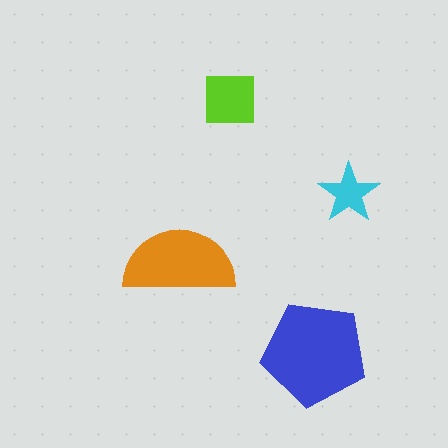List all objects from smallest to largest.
The cyan star, the lime square, the orange semicircle, the blue pentagon.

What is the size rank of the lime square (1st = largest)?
3rd.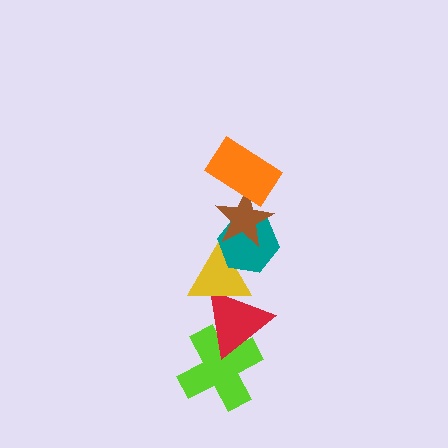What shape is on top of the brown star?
The orange rectangle is on top of the brown star.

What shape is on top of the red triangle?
The yellow triangle is on top of the red triangle.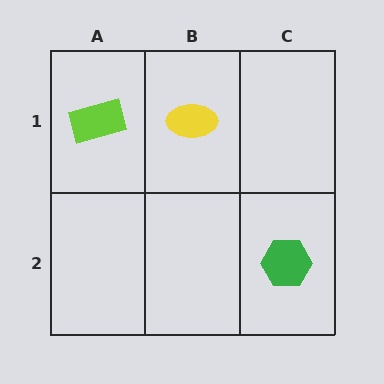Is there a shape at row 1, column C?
No, that cell is empty.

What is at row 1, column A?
A lime rectangle.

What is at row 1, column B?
A yellow ellipse.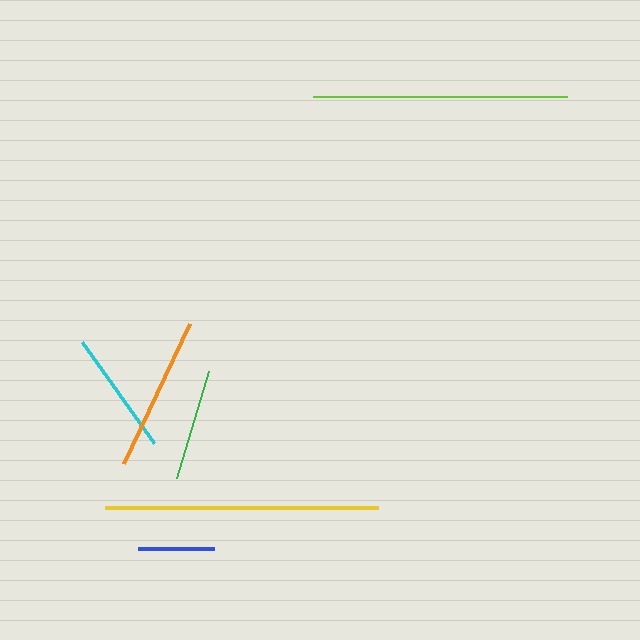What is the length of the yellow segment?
The yellow segment is approximately 273 pixels long.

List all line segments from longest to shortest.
From longest to shortest: yellow, lime, orange, cyan, green, blue.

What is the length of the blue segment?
The blue segment is approximately 76 pixels long.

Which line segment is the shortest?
The blue line is the shortest at approximately 76 pixels.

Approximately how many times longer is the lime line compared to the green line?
The lime line is approximately 2.3 times the length of the green line.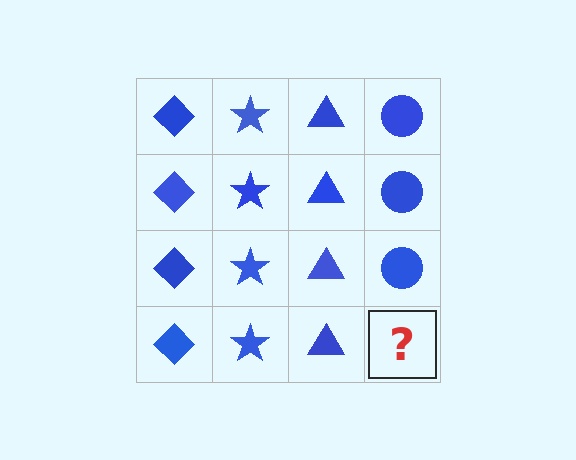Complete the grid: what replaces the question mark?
The question mark should be replaced with a blue circle.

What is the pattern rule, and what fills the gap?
The rule is that each column has a consistent shape. The gap should be filled with a blue circle.